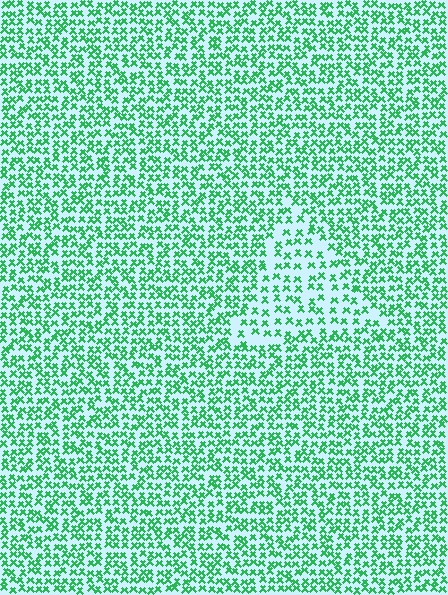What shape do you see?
I see a triangle.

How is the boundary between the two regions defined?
The boundary is defined by a change in element density (approximately 1.7x ratio). All elements are the same color, size, and shape.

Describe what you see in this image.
The image contains small green elements arranged at two different densities. A triangle-shaped region is visible where the elements are less densely packed than the surrounding area.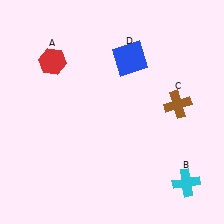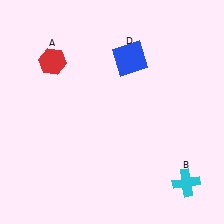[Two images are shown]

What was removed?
The brown cross (C) was removed in Image 2.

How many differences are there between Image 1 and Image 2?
There is 1 difference between the two images.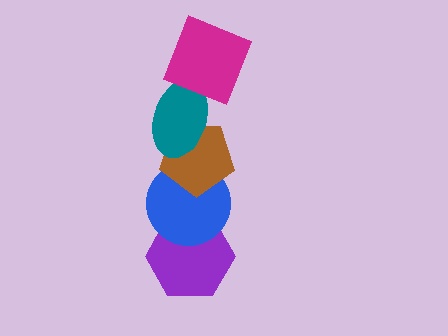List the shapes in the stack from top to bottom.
From top to bottom: the magenta square, the teal ellipse, the brown pentagon, the blue circle, the purple hexagon.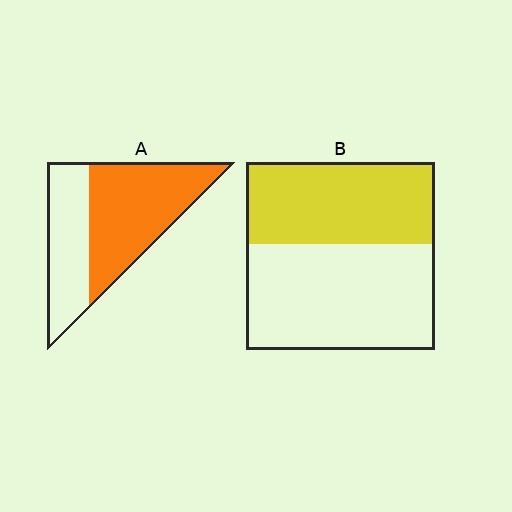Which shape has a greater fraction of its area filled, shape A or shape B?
Shape A.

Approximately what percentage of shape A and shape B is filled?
A is approximately 60% and B is approximately 45%.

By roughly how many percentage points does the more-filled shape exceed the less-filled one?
By roughly 15 percentage points (A over B).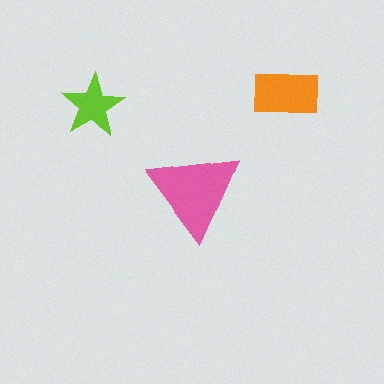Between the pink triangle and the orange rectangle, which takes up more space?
The pink triangle.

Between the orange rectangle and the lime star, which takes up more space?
The orange rectangle.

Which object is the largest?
The pink triangle.